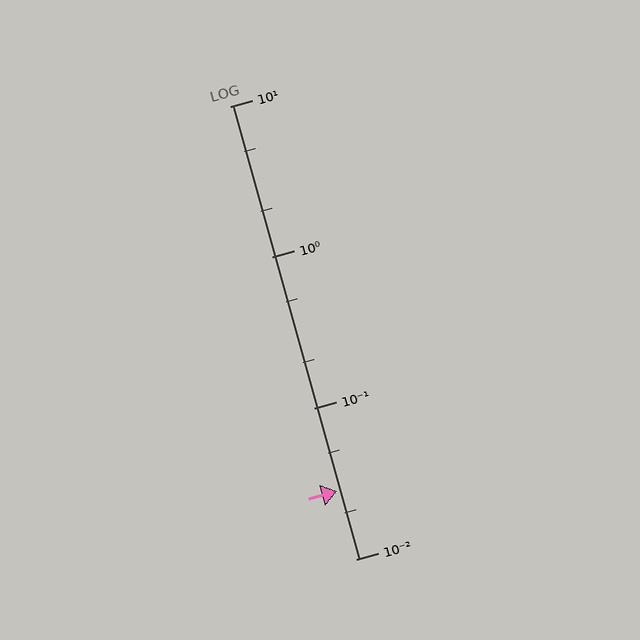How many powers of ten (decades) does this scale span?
The scale spans 3 decades, from 0.01 to 10.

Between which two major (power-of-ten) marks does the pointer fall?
The pointer is between 0.01 and 0.1.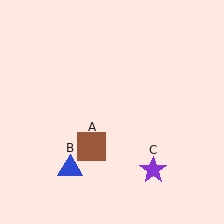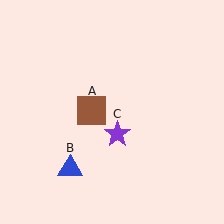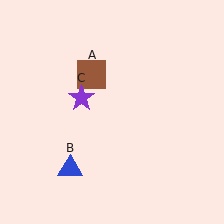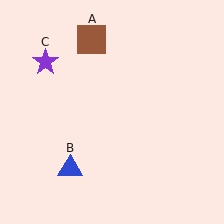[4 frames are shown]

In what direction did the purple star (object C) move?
The purple star (object C) moved up and to the left.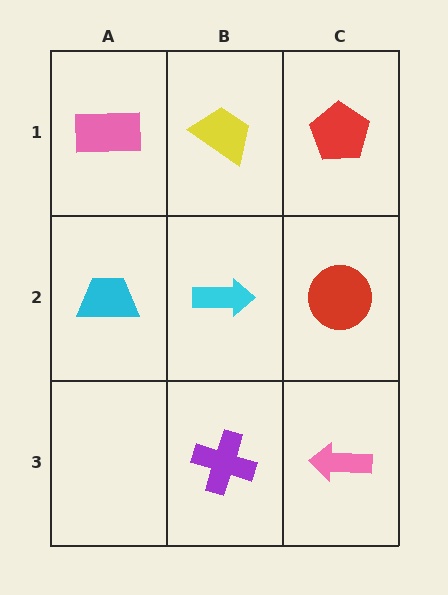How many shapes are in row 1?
3 shapes.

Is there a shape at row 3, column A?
No, that cell is empty.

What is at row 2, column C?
A red circle.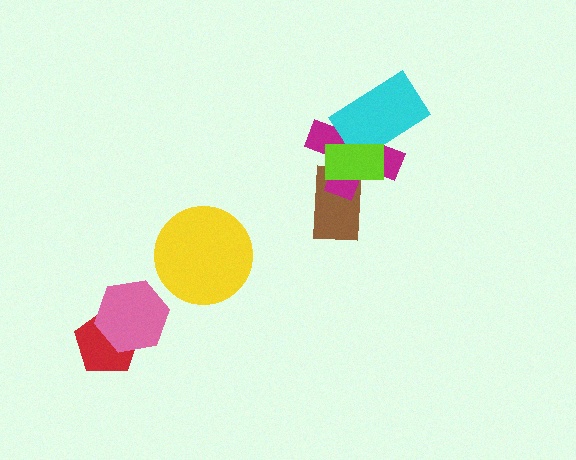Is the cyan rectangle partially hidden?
Yes, it is partially covered by another shape.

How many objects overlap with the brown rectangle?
2 objects overlap with the brown rectangle.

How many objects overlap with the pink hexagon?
1 object overlaps with the pink hexagon.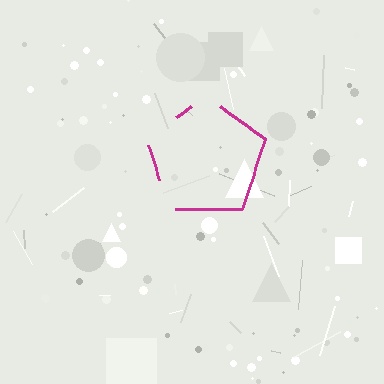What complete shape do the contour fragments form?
The contour fragments form a pentagon.